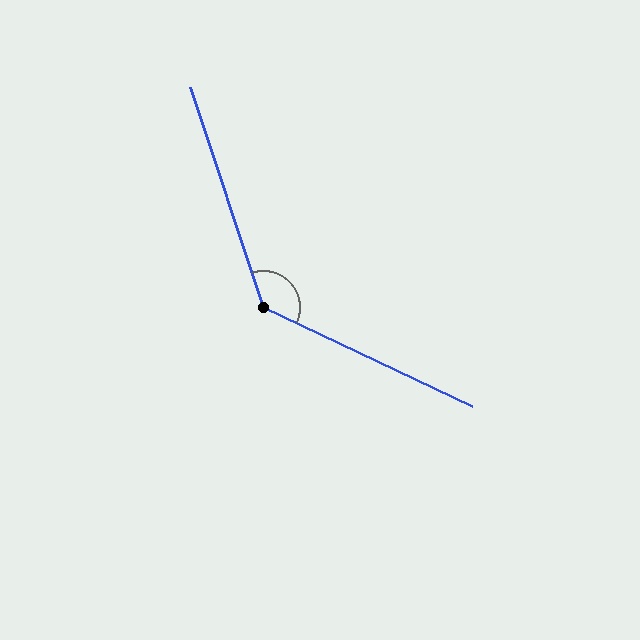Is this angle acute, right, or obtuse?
It is obtuse.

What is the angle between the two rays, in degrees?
Approximately 134 degrees.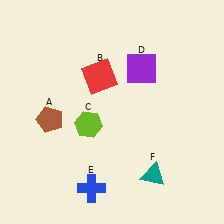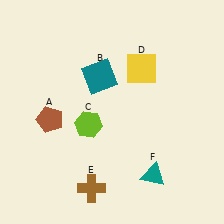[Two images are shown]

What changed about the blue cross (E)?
In Image 1, E is blue. In Image 2, it changed to brown.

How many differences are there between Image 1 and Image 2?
There are 3 differences between the two images.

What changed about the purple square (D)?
In Image 1, D is purple. In Image 2, it changed to yellow.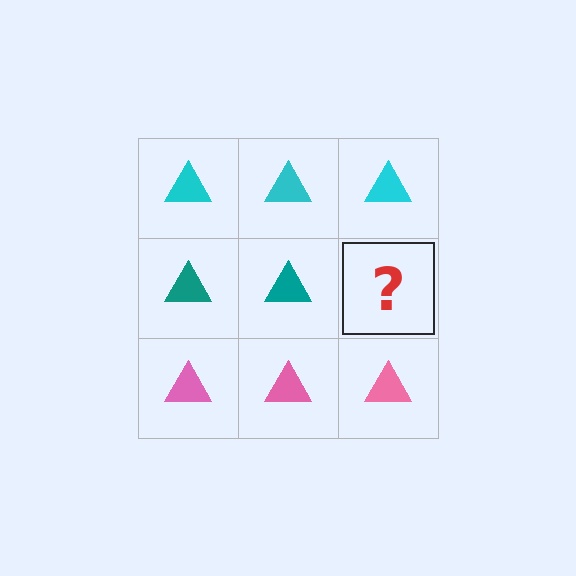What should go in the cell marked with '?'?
The missing cell should contain a teal triangle.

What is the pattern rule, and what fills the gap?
The rule is that each row has a consistent color. The gap should be filled with a teal triangle.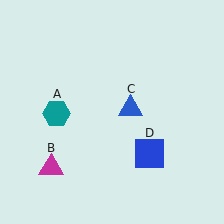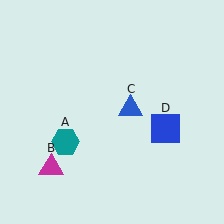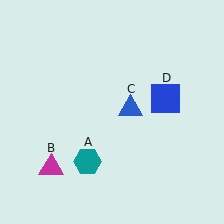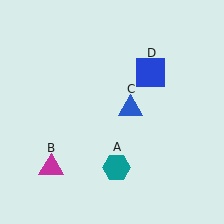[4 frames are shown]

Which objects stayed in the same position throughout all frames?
Magenta triangle (object B) and blue triangle (object C) remained stationary.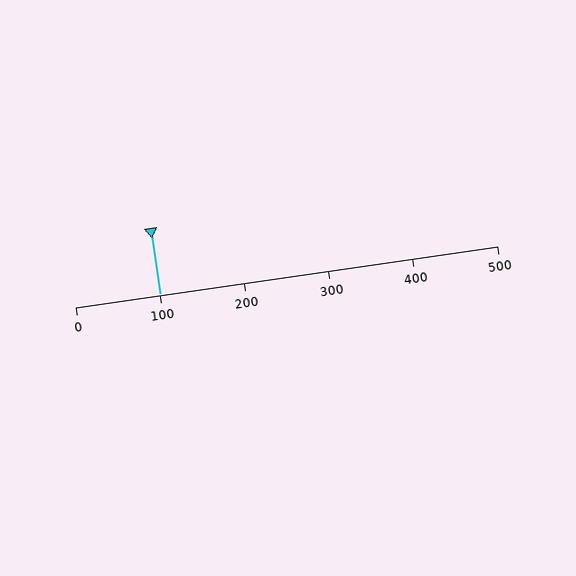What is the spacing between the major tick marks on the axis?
The major ticks are spaced 100 apart.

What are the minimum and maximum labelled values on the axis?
The axis runs from 0 to 500.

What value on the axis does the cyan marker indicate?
The marker indicates approximately 100.